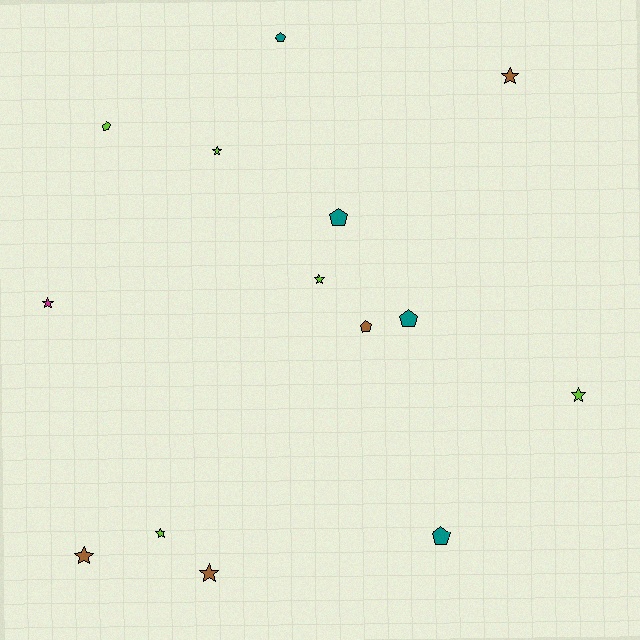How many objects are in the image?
There are 14 objects.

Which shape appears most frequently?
Star, with 8 objects.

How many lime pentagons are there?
There is 1 lime pentagon.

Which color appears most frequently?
Lime, with 5 objects.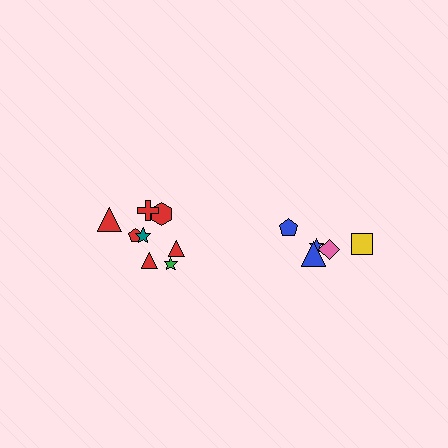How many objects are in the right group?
There are 5 objects.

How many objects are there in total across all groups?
There are 13 objects.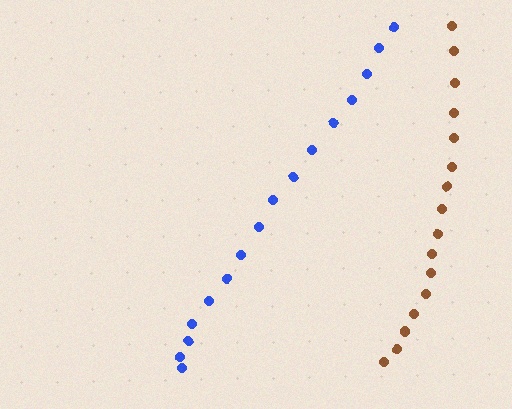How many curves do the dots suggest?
There are 2 distinct paths.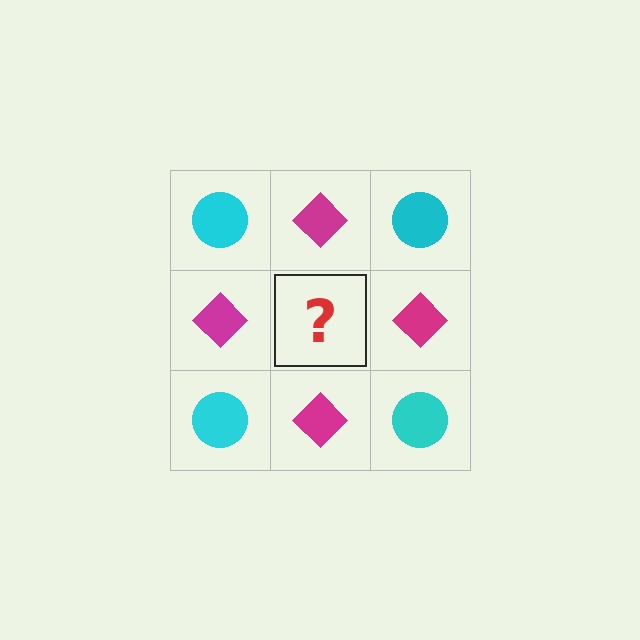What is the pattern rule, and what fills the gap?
The rule is that it alternates cyan circle and magenta diamond in a checkerboard pattern. The gap should be filled with a cyan circle.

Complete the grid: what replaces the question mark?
The question mark should be replaced with a cyan circle.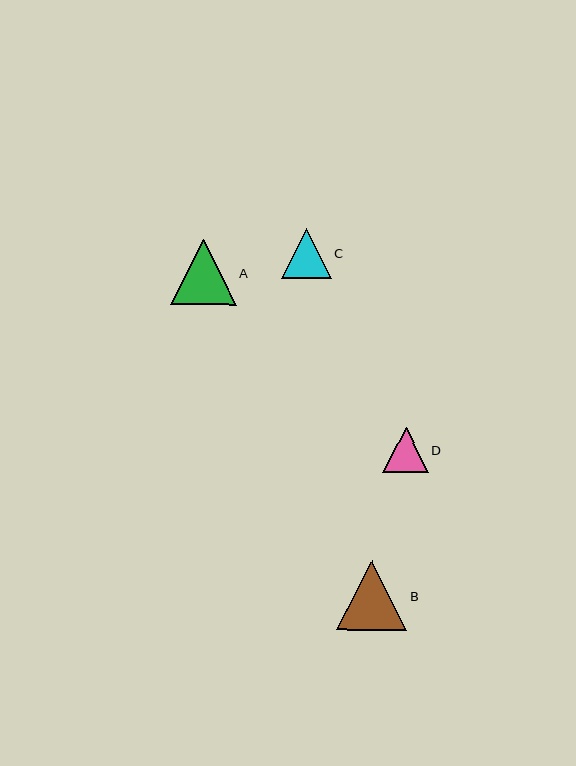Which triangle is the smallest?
Triangle D is the smallest with a size of approximately 45 pixels.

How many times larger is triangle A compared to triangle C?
Triangle A is approximately 1.3 times the size of triangle C.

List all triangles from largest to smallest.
From largest to smallest: B, A, C, D.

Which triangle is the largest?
Triangle B is the largest with a size of approximately 70 pixels.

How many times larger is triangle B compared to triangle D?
Triangle B is approximately 1.6 times the size of triangle D.